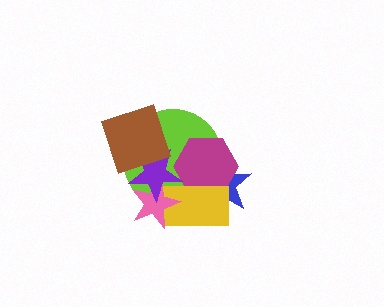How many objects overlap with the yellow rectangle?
5 objects overlap with the yellow rectangle.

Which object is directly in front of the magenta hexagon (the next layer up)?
The yellow rectangle is directly in front of the magenta hexagon.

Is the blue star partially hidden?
Yes, it is partially covered by another shape.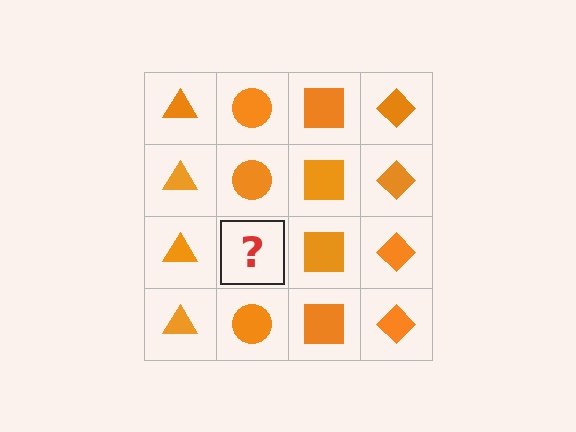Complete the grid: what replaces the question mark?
The question mark should be replaced with an orange circle.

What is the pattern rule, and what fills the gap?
The rule is that each column has a consistent shape. The gap should be filled with an orange circle.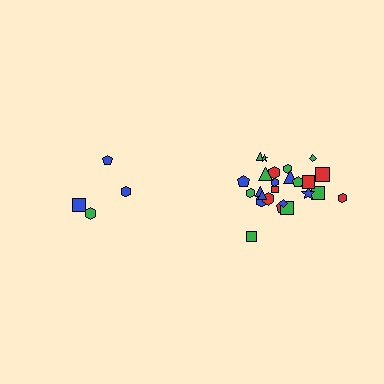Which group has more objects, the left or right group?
The right group.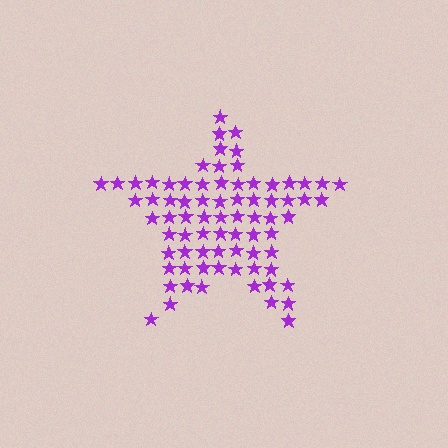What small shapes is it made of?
It is made of small stars.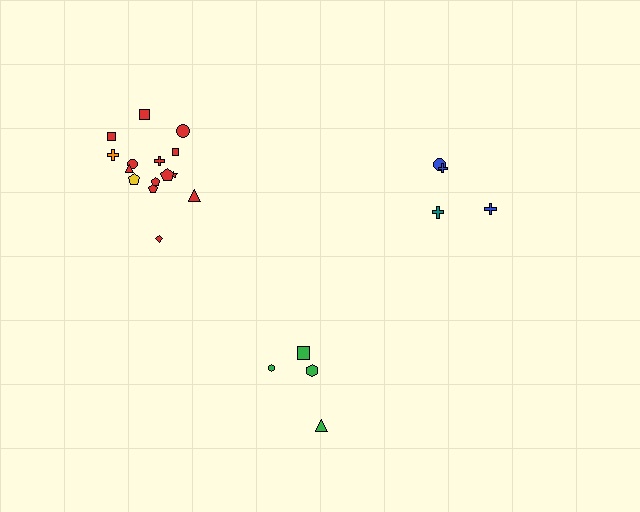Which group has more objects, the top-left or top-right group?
The top-left group.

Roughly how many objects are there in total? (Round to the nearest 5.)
Roughly 25 objects in total.